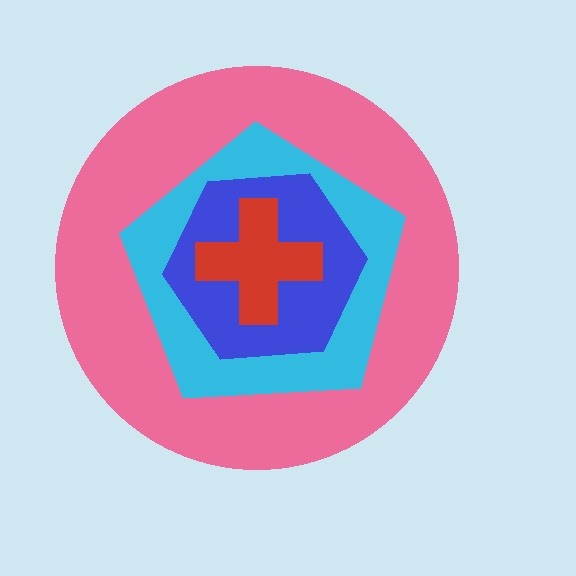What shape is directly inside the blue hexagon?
The red cross.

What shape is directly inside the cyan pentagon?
The blue hexagon.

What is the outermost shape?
The pink circle.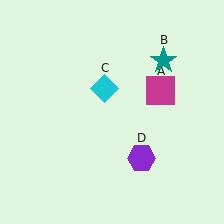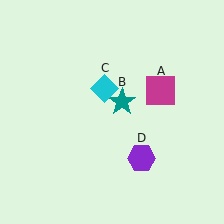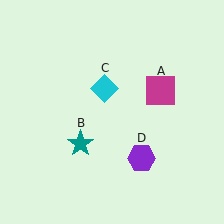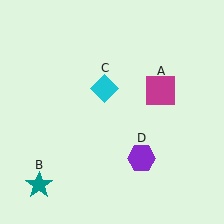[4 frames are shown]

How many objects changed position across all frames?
1 object changed position: teal star (object B).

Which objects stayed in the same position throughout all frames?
Magenta square (object A) and cyan diamond (object C) and purple hexagon (object D) remained stationary.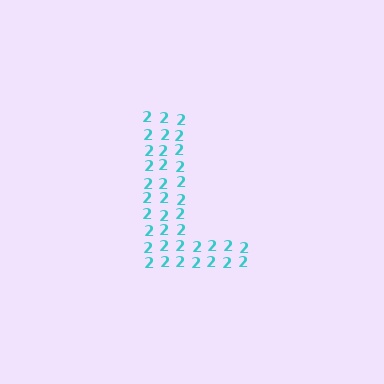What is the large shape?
The large shape is the letter L.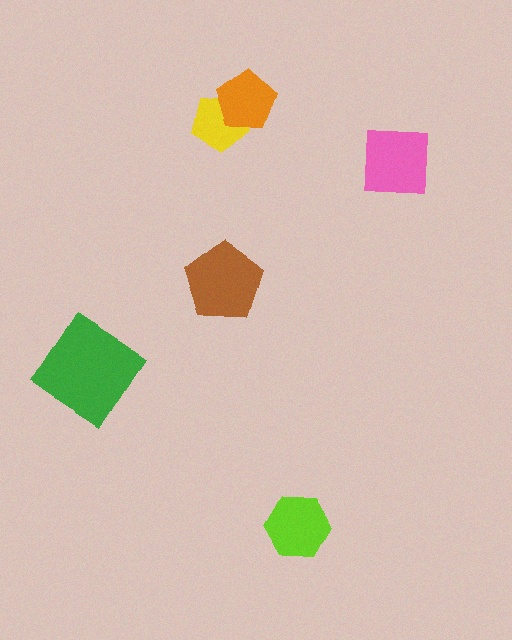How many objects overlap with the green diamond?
0 objects overlap with the green diamond.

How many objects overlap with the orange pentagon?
1 object overlaps with the orange pentagon.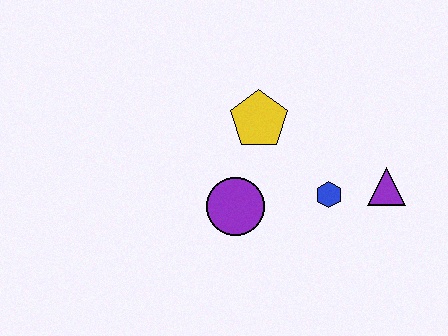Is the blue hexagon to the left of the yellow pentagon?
No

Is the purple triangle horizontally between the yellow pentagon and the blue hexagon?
No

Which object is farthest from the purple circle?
The purple triangle is farthest from the purple circle.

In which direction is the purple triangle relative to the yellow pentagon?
The purple triangle is to the right of the yellow pentagon.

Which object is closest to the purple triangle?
The blue hexagon is closest to the purple triangle.